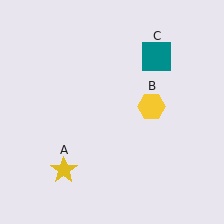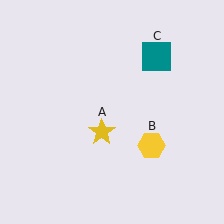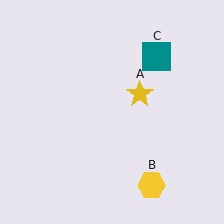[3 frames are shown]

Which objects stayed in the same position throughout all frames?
Teal square (object C) remained stationary.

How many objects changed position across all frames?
2 objects changed position: yellow star (object A), yellow hexagon (object B).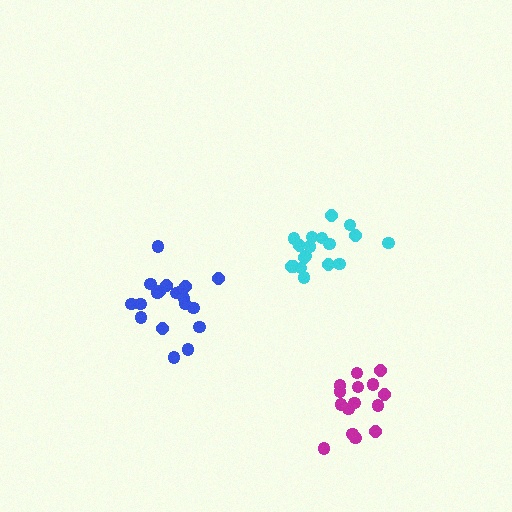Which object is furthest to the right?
The magenta cluster is rightmost.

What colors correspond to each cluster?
The clusters are colored: cyan, blue, magenta.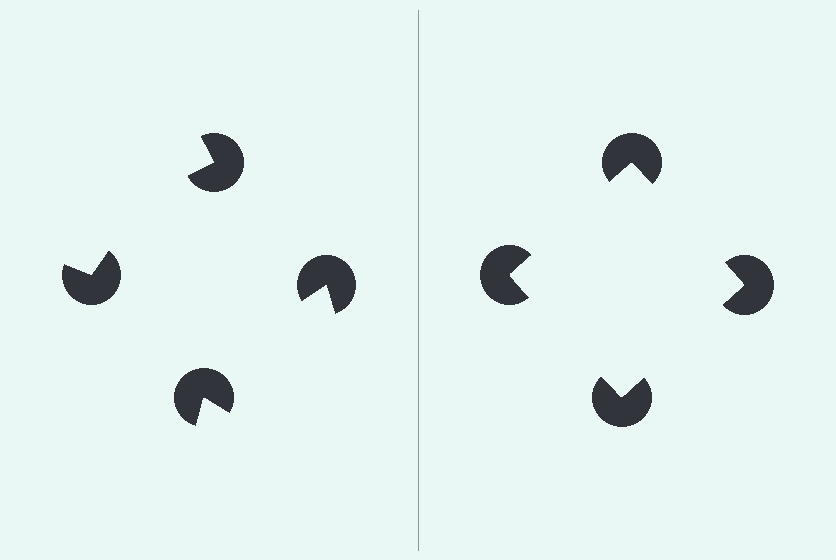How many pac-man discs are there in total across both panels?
8 — 4 on each side.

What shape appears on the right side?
An illusory square.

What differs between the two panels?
The pac-man discs are positioned identically on both sides; only the wedge orientations differ. On the right they align to a square; on the left they are misaligned.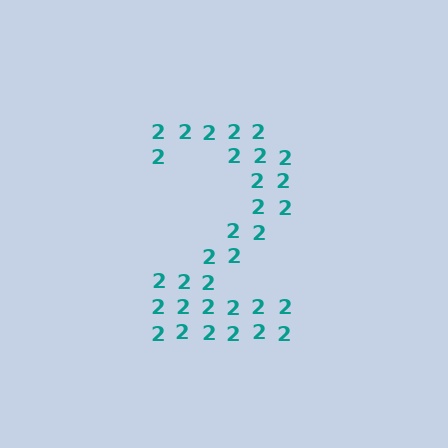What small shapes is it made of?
It is made of small digit 2's.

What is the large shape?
The large shape is the digit 2.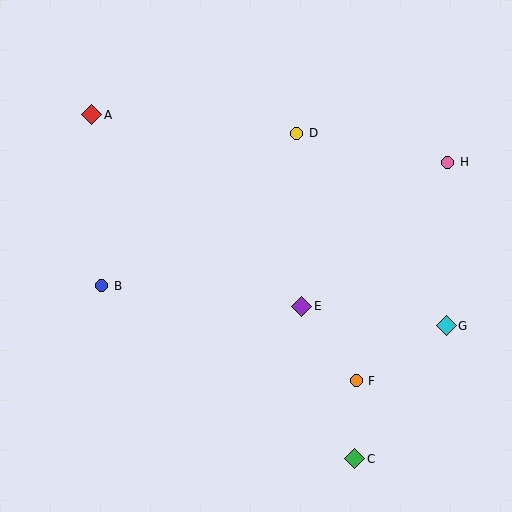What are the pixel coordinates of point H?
Point H is at (448, 162).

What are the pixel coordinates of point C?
Point C is at (355, 459).